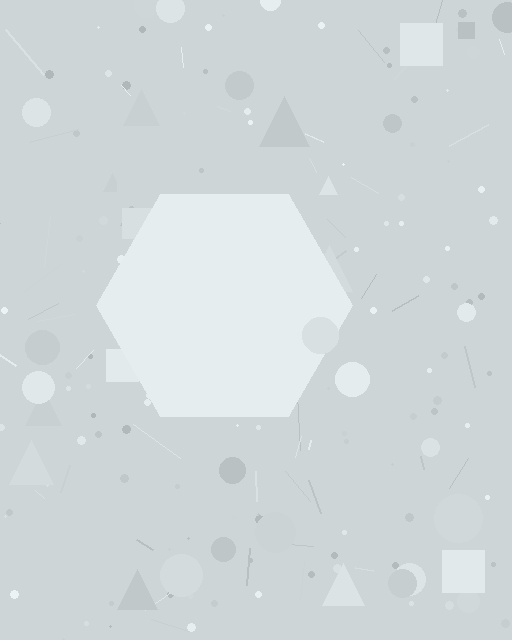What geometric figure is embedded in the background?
A hexagon is embedded in the background.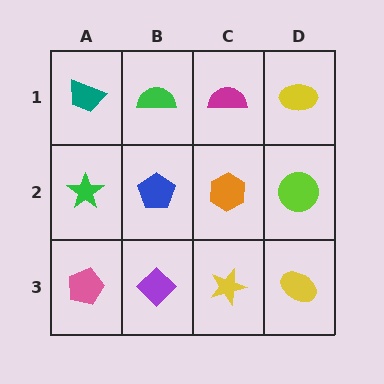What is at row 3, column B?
A purple diamond.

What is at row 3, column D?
A yellow ellipse.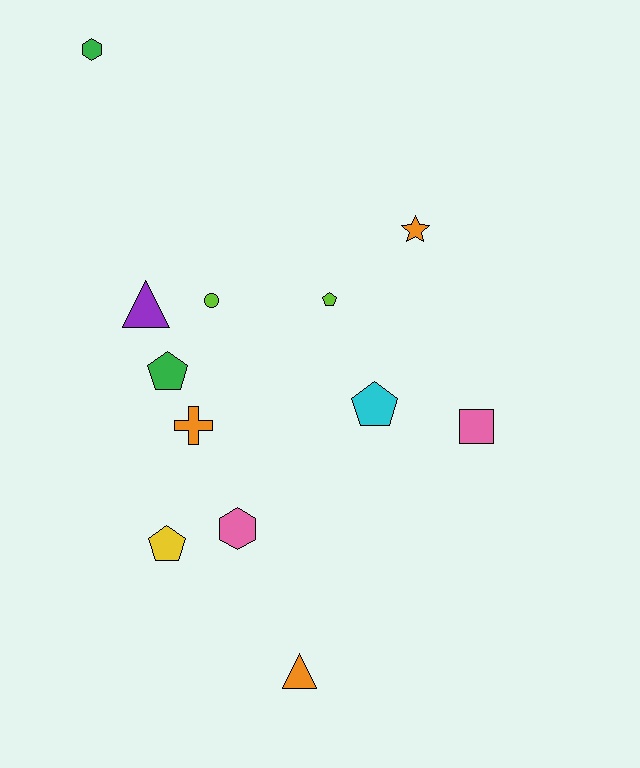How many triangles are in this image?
There are 2 triangles.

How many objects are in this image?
There are 12 objects.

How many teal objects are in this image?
There are no teal objects.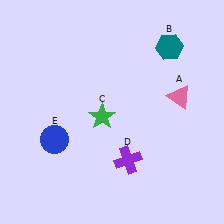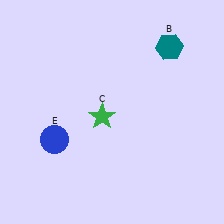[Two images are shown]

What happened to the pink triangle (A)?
The pink triangle (A) was removed in Image 2. It was in the top-right area of Image 1.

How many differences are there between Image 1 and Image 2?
There are 2 differences between the two images.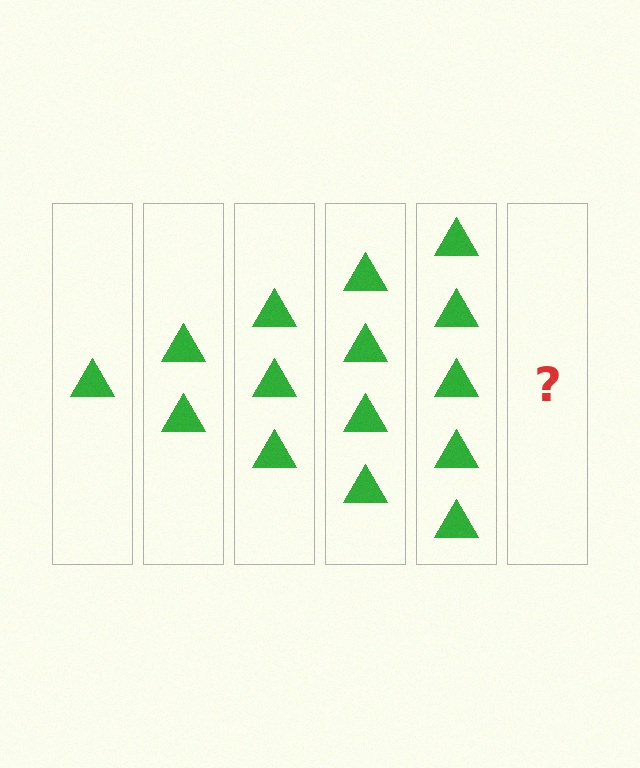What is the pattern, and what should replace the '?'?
The pattern is that each step adds one more triangle. The '?' should be 6 triangles.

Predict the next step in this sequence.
The next step is 6 triangles.